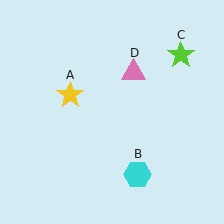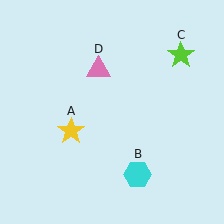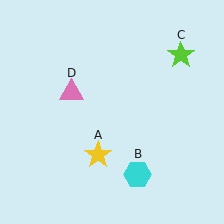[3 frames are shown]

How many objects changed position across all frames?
2 objects changed position: yellow star (object A), pink triangle (object D).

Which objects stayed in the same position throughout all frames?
Cyan hexagon (object B) and lime star (object C) remained stationary.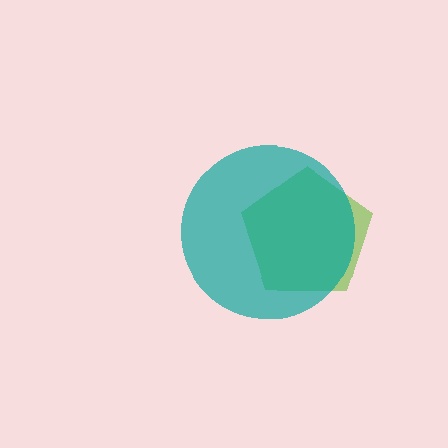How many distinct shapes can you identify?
There are 2 distinct shapes: a lime pentagon, a teal circle.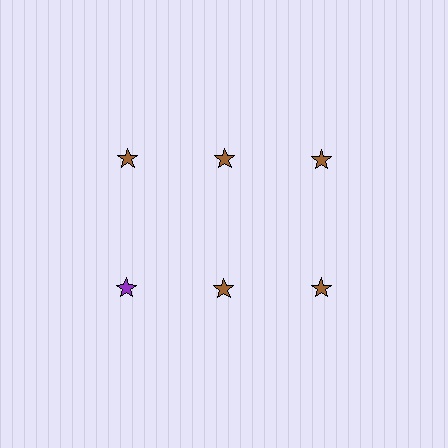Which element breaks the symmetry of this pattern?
The purple star in the second row, leftmost column breaks the symmetry. All other shapes are brown stars.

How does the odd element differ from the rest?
It has a different color: purple instead of brown.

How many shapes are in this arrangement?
There are 6 shapes arranged in a grid pattern.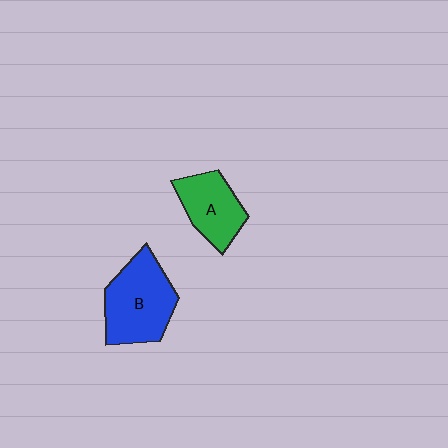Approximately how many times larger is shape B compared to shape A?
Approximately 1.4 times.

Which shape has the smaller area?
Shape A (green).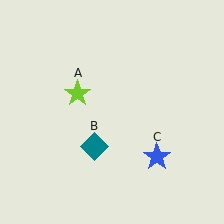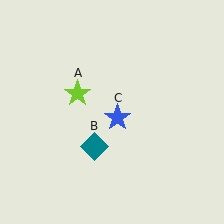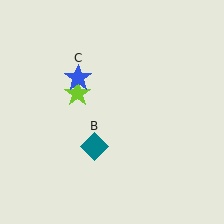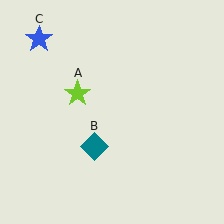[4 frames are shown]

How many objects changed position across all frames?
1 object changed position: blue star (object C).